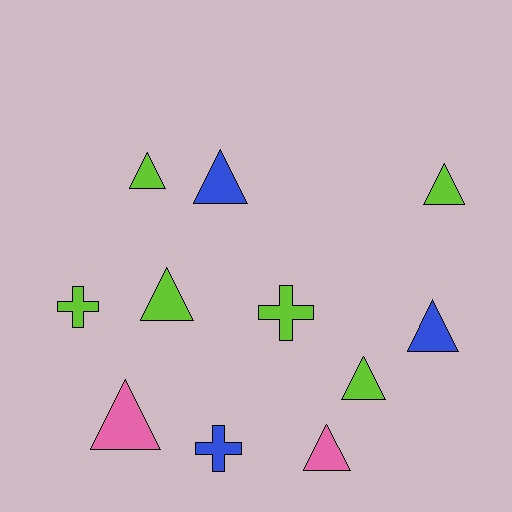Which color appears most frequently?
Lime, with 6 objects.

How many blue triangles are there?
There are 2 blue triangles.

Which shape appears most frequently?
Triangle, with 8 objects.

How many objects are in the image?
There are 11 objects.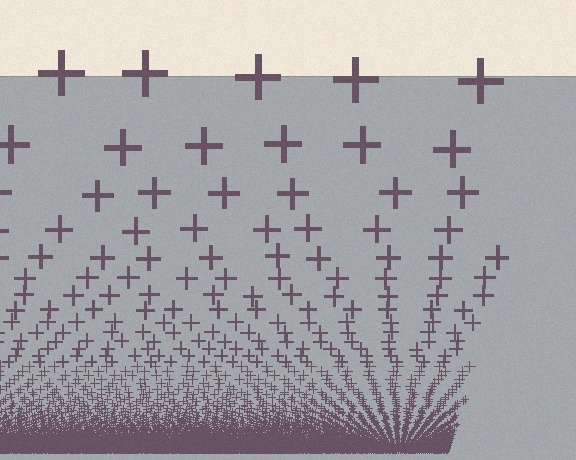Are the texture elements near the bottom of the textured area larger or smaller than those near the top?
Smaller. The gradient is inverted — elements near the bottom are smaller and denser.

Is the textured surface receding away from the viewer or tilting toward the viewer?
The surface appears to tilt toward the viewer. Texture elements get larger and sparser toward the top.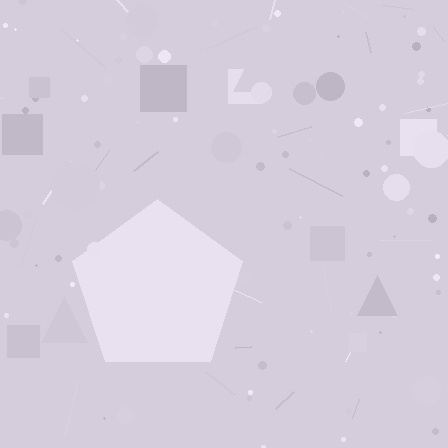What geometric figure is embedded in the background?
A pentagon is embedded in the background.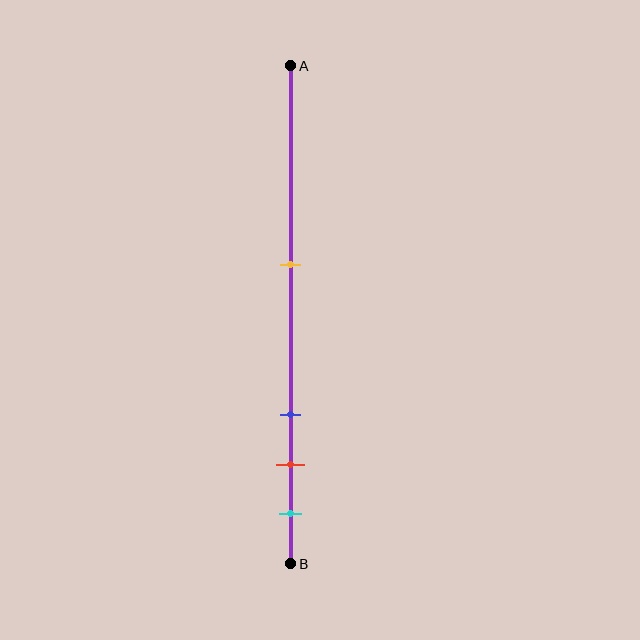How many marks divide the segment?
There are 4 marks dividing the segment.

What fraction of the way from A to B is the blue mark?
The blue mark is approximately 70% (0.7) of the way from A to B.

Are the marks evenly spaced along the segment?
No, the marks are not evenly spaced.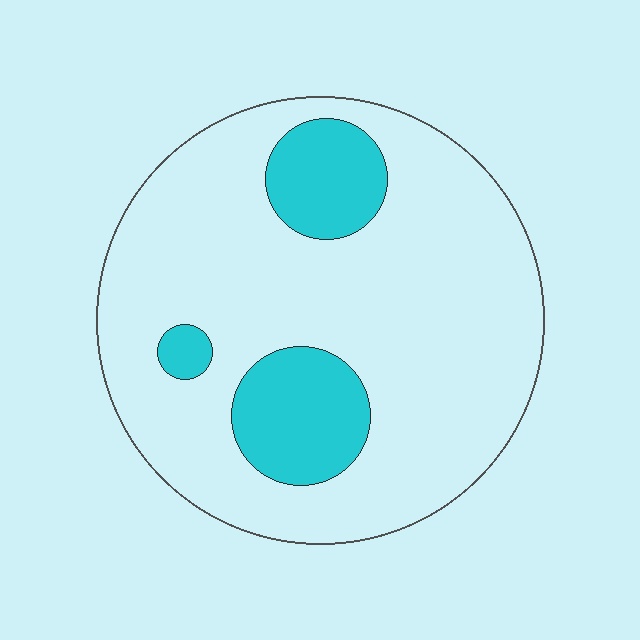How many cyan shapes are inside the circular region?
3.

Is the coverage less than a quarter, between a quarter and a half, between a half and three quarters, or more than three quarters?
Less than a quarter.